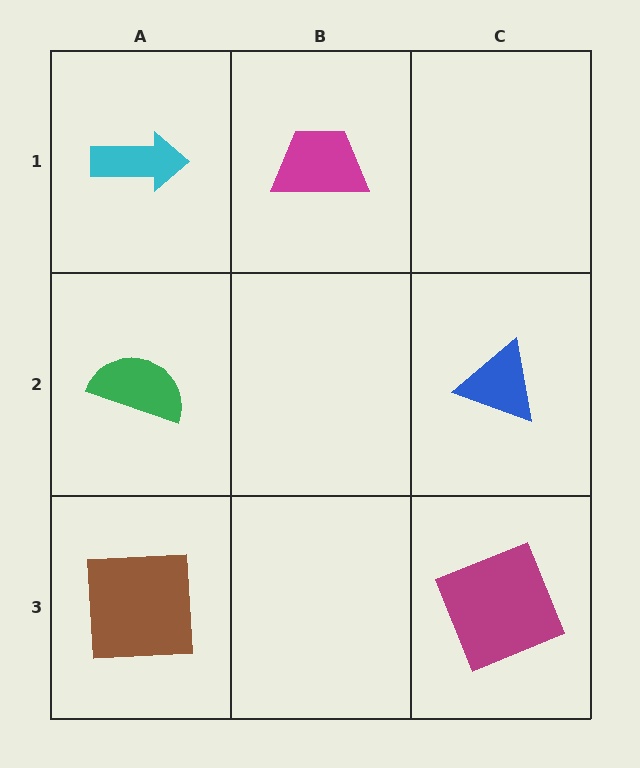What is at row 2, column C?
A blue triangle.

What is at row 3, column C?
A magenta square.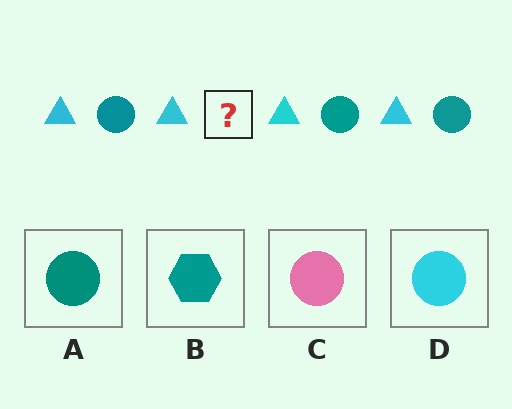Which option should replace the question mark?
Option A.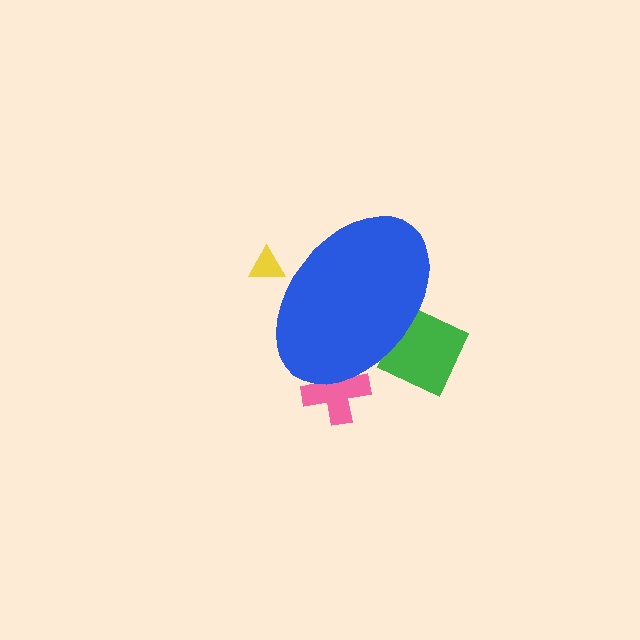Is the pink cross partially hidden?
Yes, the pink cross is partially hidden behind the blue ellipse.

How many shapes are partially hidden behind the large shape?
3 shapes are partially hidden.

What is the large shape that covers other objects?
A blue ellipse.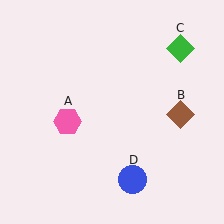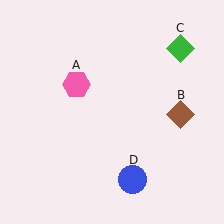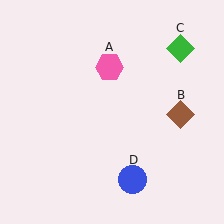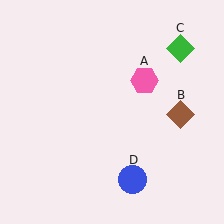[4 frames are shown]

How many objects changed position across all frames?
1 object changed position: pink hexagon (object A).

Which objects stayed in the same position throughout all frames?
Brown diamond (object B) and green diamond (object C) and blue circle (object D) remained stationary.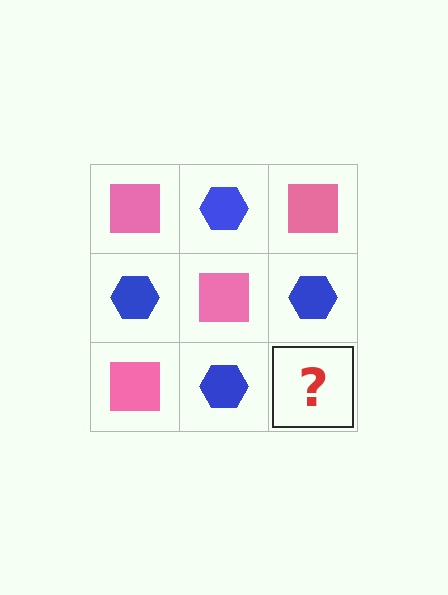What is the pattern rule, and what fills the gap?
The rule is that it alternates pink square and blue hexagon in a checkerboard pattern. The gap should be filled with a pink square.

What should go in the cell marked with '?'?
The missing cell should contain a pink square.